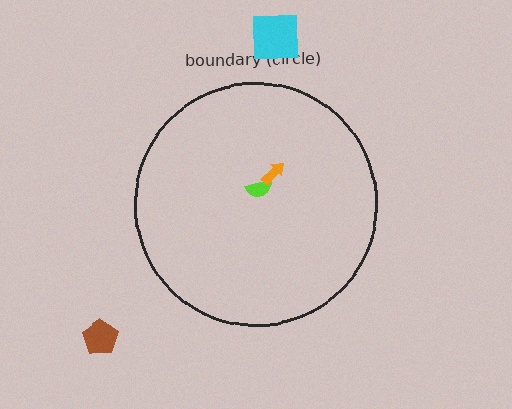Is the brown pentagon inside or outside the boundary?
Outside.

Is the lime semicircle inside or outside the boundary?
Inside.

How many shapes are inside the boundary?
2 inside, 2 outside.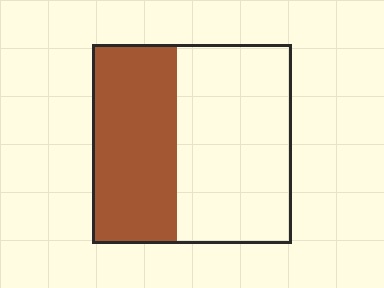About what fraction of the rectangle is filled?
About two fifths (2/5).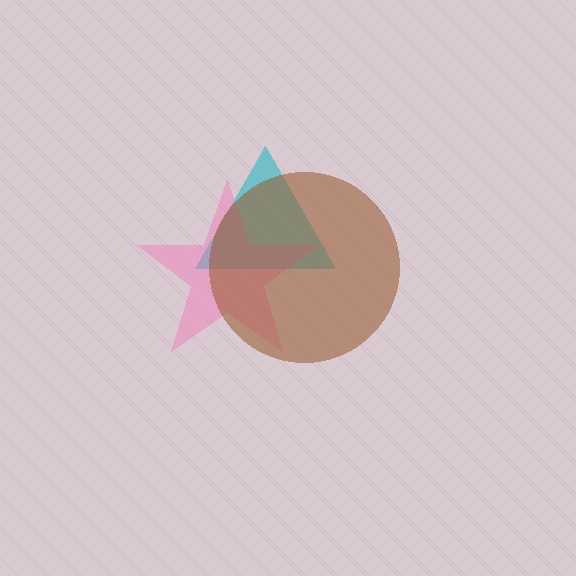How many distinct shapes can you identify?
There are 3 distinct shapes: a cyan triangle, a pink star, a brown circle.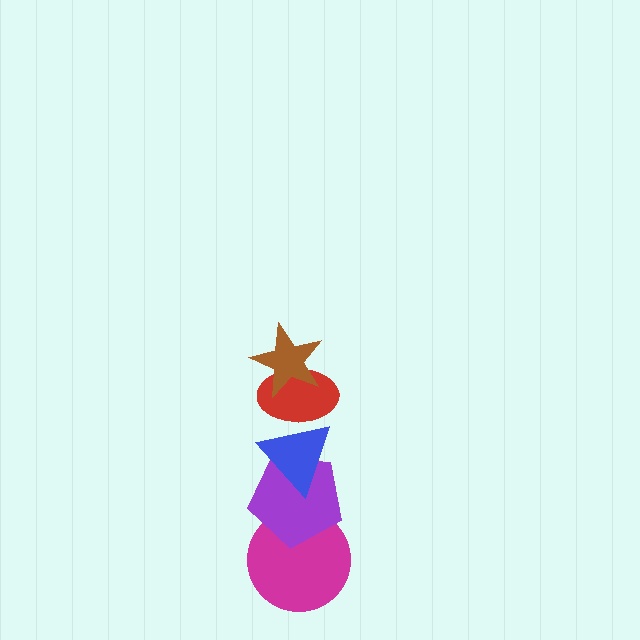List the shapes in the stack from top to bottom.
From top to bottom: the brown star, the red ellipse, the blue triangle, the purple pentagon, the magenta circle.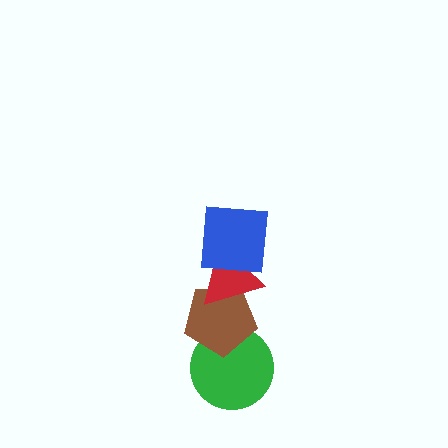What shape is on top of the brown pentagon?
The red triangle is on top of the brown pentagon.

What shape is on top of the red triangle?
The blue square is on top of the red triangle.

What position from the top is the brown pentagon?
The brown pentagon is 3rd from the top.